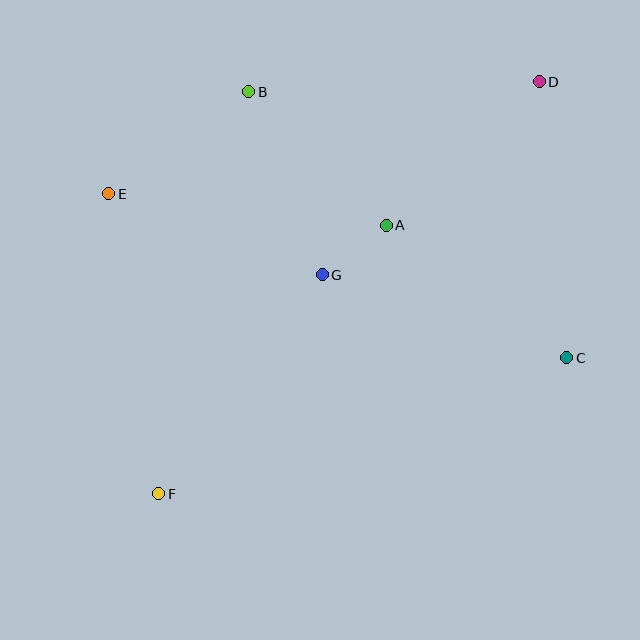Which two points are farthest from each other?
Points D and F are farthest from each other.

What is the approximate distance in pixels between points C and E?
The distance between C and E is approximately 487 pixels.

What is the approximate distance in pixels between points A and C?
The distance between A and C is approximately 224 pixels.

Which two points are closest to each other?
Points A and G are closest to each other.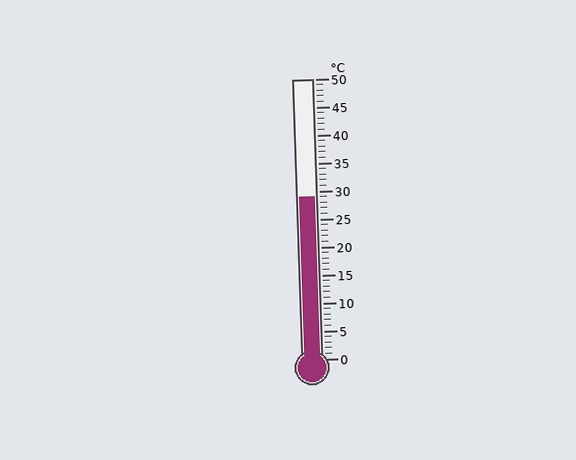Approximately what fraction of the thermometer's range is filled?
The thermometer is filled to approximately 60% of its range.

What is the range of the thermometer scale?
The thermometer scale ranges from 0°C to 50°C.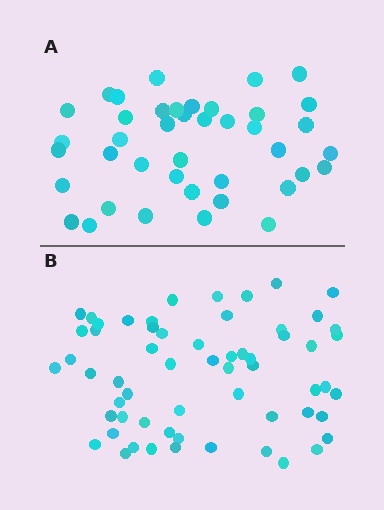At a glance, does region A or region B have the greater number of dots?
Region B (the bottom region) has more dots.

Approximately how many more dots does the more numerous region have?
Region B has approximately 20 more dots than region A.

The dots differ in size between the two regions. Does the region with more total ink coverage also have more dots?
No. Region A has more total ink coverage because its dots are larger, but region B actually contains more individual dots. Total area can be misleading — the number of items is what matters here.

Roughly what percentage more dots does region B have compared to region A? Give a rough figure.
About 45% more.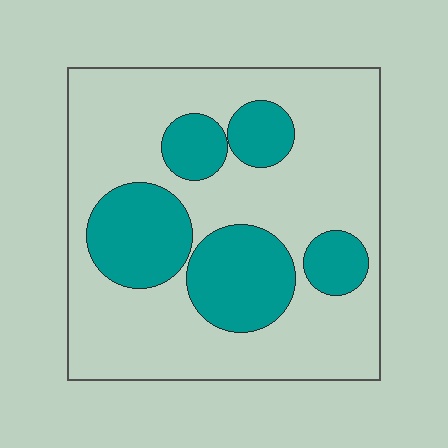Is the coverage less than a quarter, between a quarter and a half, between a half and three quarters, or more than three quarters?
Between a quarter and a half.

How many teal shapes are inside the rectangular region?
5.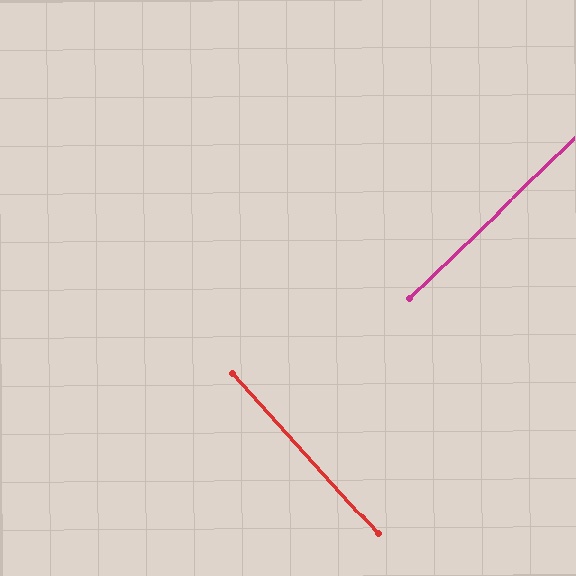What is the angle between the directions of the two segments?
Approximately 88 degrees.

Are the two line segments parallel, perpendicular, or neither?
Perpendicular — they meet at approximately 88°.